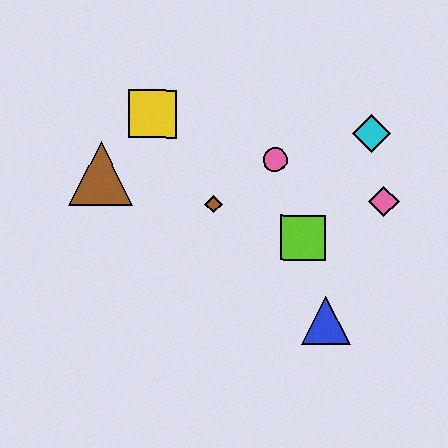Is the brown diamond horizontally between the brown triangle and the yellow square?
No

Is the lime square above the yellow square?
No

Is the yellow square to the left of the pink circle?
Yes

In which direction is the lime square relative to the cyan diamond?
The lime square is below the cyan diamond.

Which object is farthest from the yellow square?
The blue triangle is farthest from the yellow square.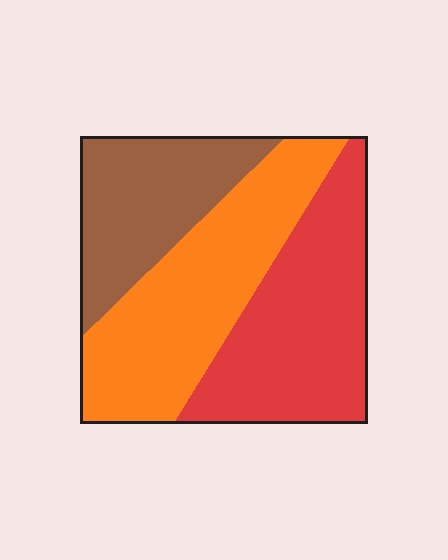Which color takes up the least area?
Brown, at roughly 25%.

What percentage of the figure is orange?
Orange covers around 40% of the figure.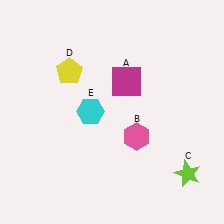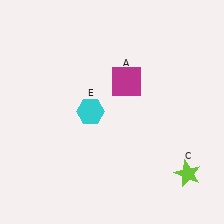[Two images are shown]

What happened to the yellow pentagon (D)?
The yellow pentagon (D) was removed in Image 2. It was in the top-left area of Image 1.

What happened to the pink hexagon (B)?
The pink hexagon (B) was removed in Image 2. It was in the bottom-right area of Image 1.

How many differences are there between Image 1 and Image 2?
There are 2 differences between the two images.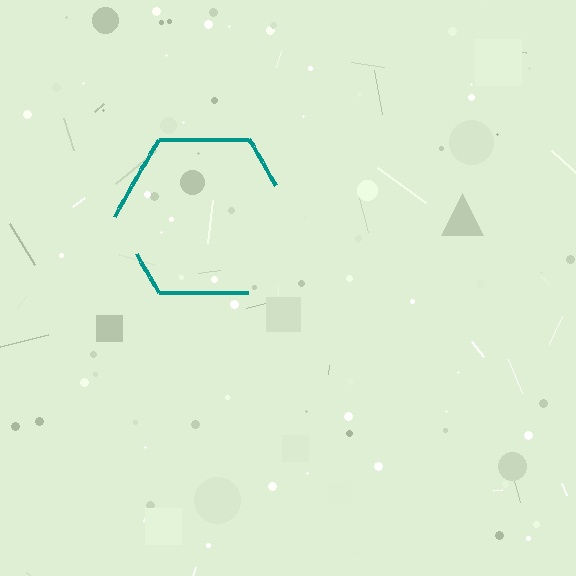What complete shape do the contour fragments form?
The contour fragments form a hexagon.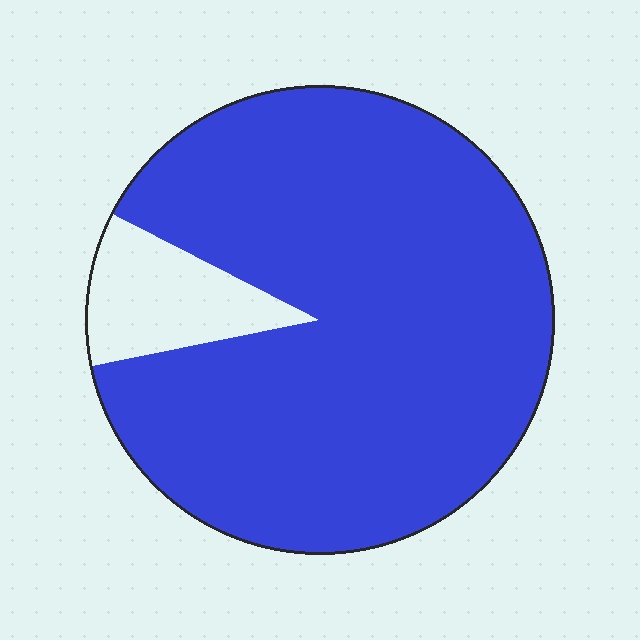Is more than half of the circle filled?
Yes.